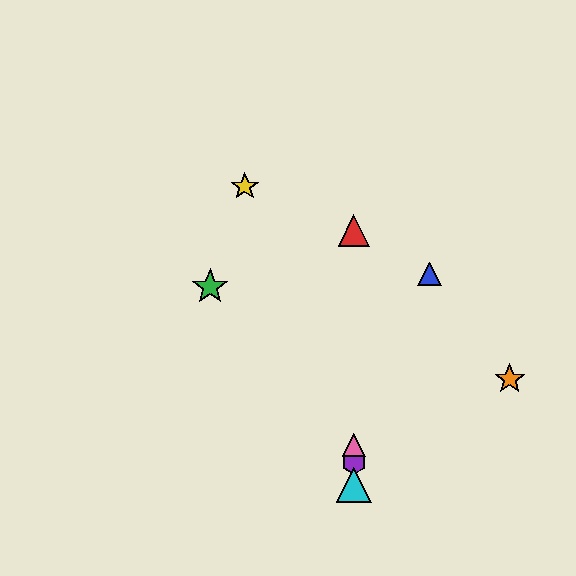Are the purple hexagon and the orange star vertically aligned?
No, the purple hexagon is at x≈354 and the orange star is at x≈510.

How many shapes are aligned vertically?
4 shapes (the red triangle, the purple hexagon, the cyan triangle, the pink triangle) are aligned vertically.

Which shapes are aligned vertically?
The red triangle, the purple hexagon, the cyan triangle, the pink triangle are aligned vertically.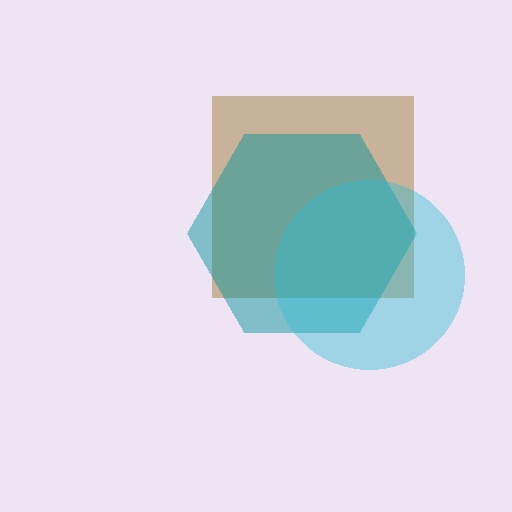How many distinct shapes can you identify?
There are 3 distinct shapes: a brown square, a teal hexagon, a cyan circle.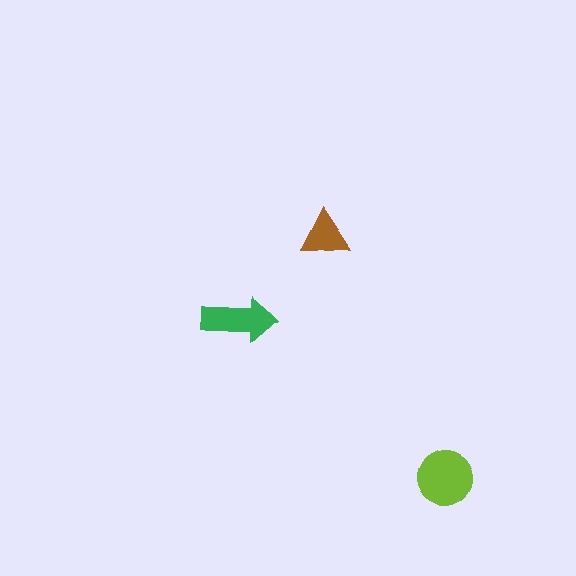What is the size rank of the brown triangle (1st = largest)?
3rd.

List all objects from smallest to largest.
The brown triangle, the green arrow, the lime circle.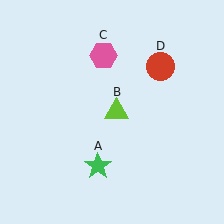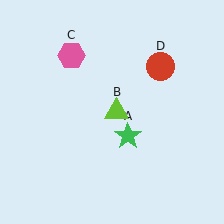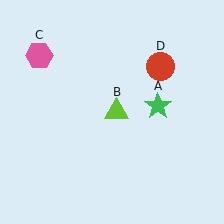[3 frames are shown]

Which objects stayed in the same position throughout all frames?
Lime triangle (object B) and red circle (object D) remained stationary.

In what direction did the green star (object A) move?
The green star (object A) moved up and to the right.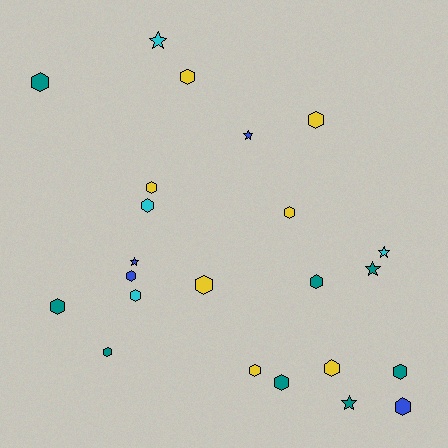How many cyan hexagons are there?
There are 2 cyan hexagons.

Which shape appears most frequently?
Hexagon, with 17 objects.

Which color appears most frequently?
Teal, with 8 objects.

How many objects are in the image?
There are 23 objects.